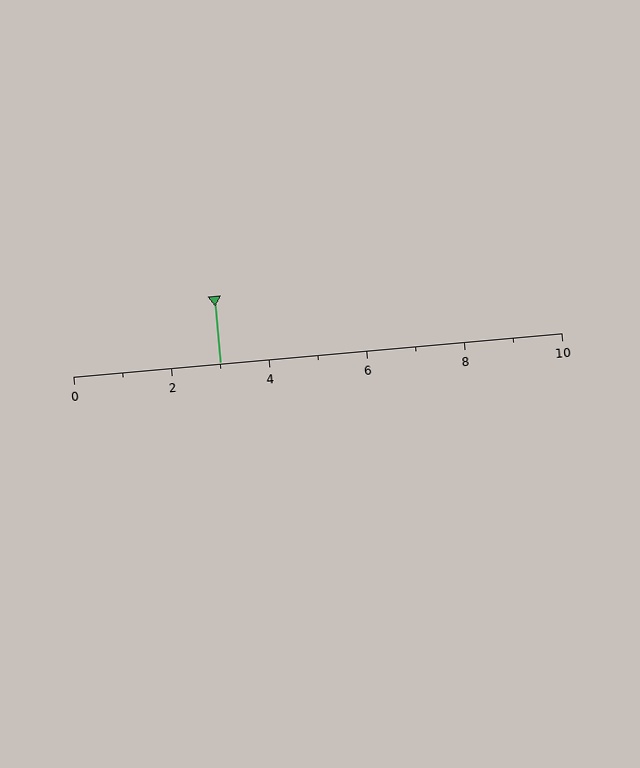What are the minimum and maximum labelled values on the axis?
The axis runs from 0 to 10.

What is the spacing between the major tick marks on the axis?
The major ticks are spaced 2 apart.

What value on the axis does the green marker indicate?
The marker indicates approximately 3.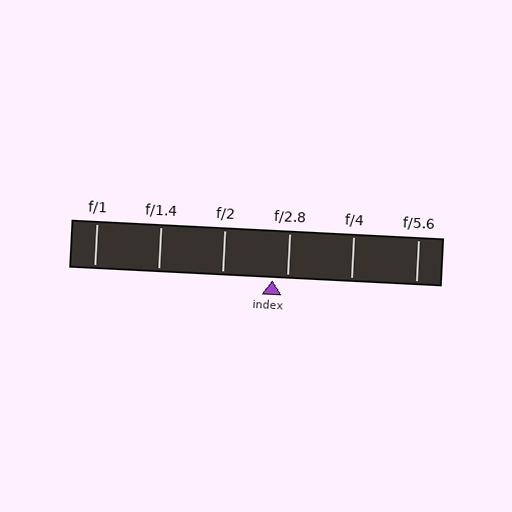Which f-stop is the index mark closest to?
The index mark is closest to f/2.8.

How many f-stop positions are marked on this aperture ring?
There are 6 f-stop positions marked.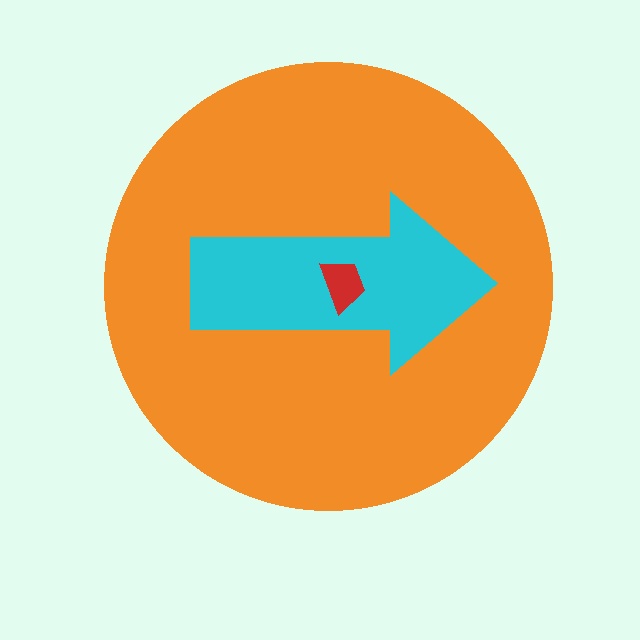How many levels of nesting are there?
3.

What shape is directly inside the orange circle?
The cyan arrow.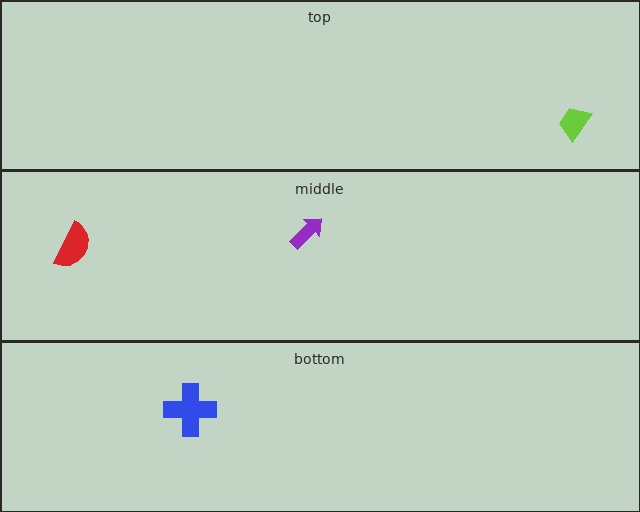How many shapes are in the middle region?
2.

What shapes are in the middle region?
The red semicircle, the purple arrow.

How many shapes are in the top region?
1.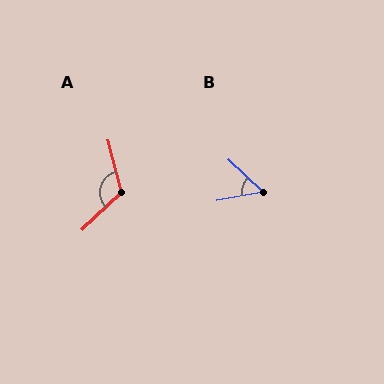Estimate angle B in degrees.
Approximately 54 degrees.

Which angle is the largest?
A, at approximately 119 degrees.